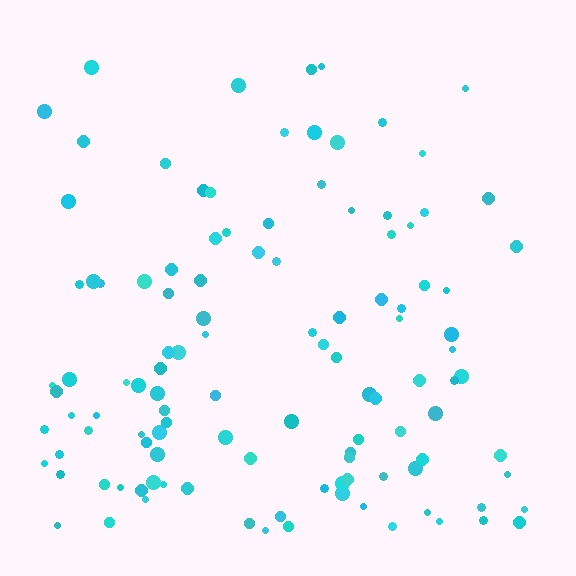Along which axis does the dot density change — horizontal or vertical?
Vertical.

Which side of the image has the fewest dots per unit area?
The top.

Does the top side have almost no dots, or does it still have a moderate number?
Still a moderate number, just noticeably fewer than the bottom.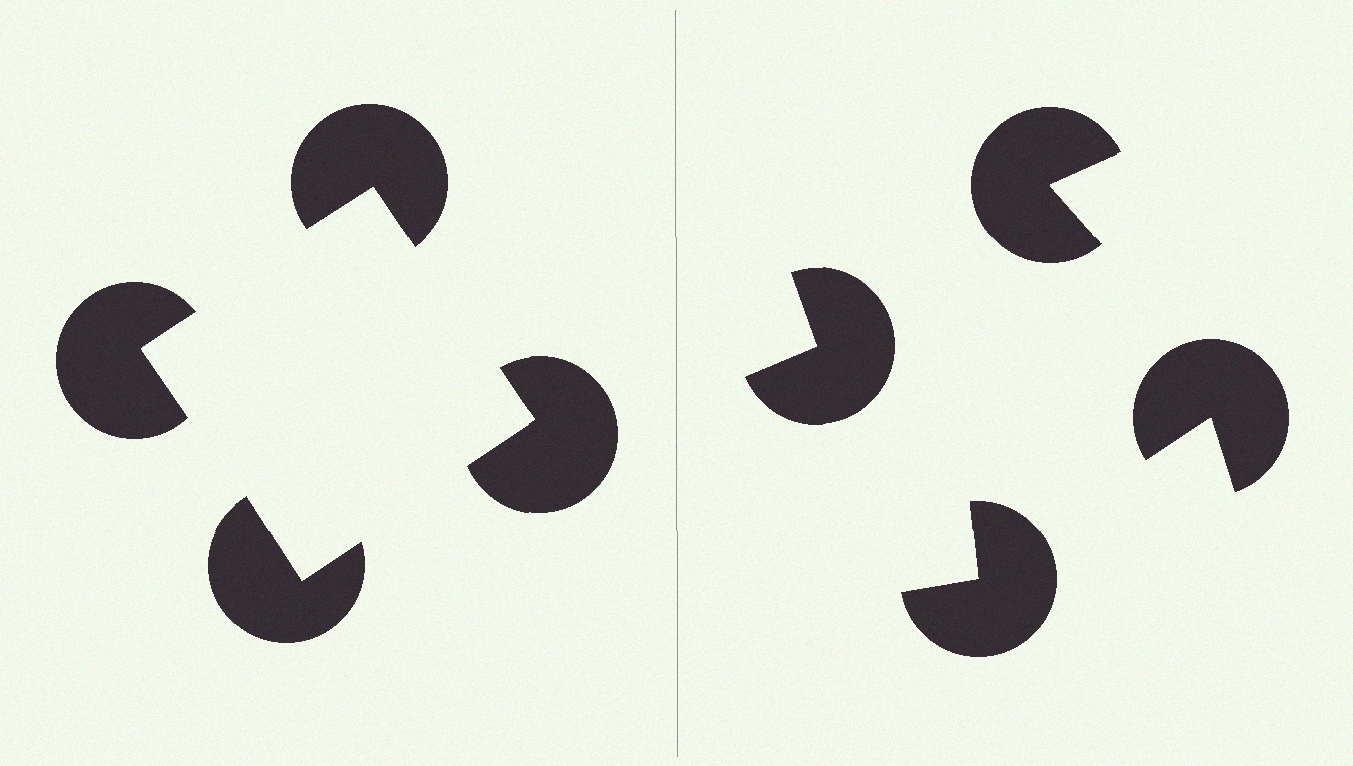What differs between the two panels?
The pac-man discs are positioned identically on both sides; only the wedge orientations differ. On the left they align to a square; on the right they are misaligned.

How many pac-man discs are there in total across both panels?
8 — 4 on each side.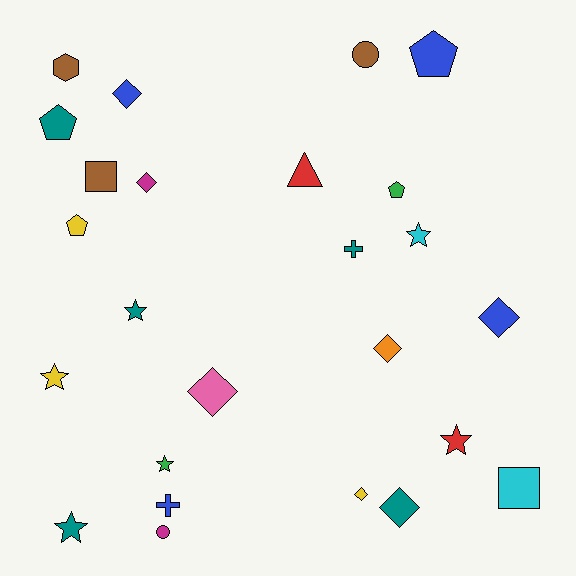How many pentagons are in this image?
There are 4 pentagons.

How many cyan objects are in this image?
There are 2 cyan objects.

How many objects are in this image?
There are 25 objects.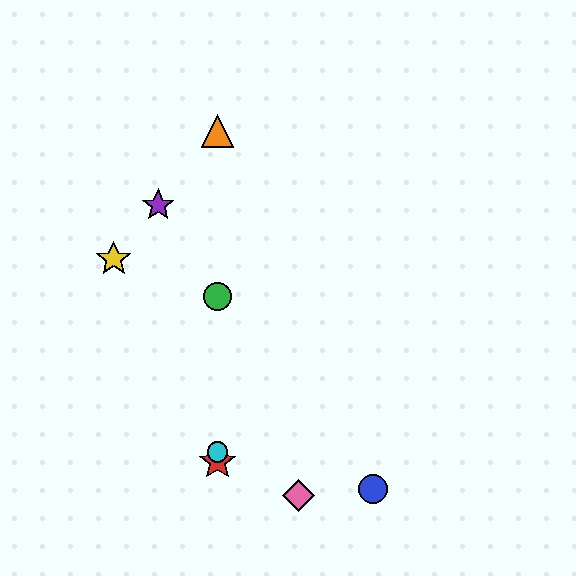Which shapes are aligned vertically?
The red star, the green circle, the orange triangle, the cyan circle are aligned vertically.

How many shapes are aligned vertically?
4 shapes (the red star, the green circle, the orange triangle, the cyan circle) are aligned vertically.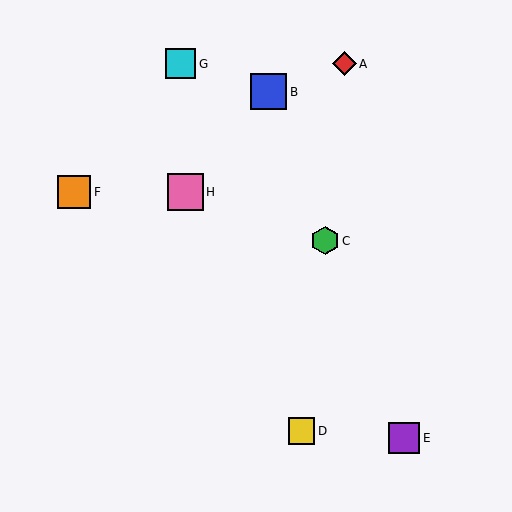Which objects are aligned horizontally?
Objects F, H are aligned horizontally.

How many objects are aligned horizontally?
2 objects (F, H) are aligned horizontally.